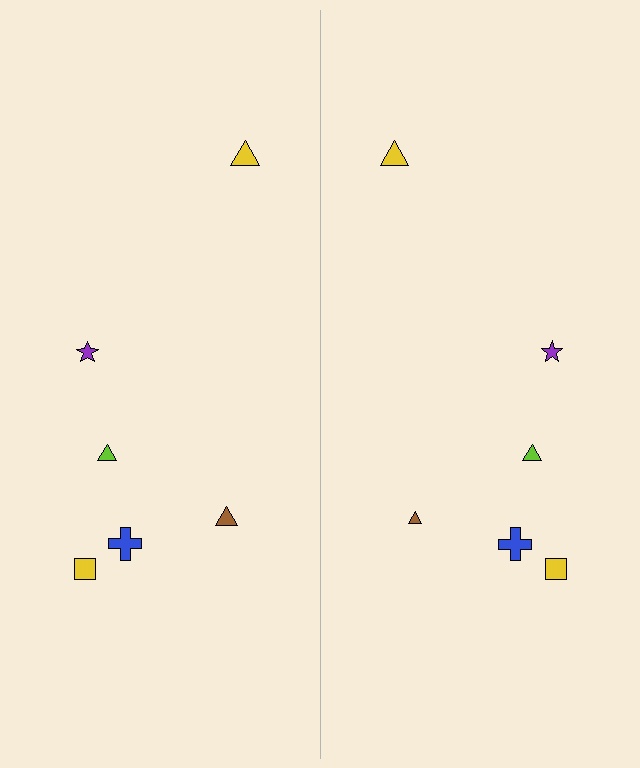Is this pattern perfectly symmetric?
No, the pattern is not perfectly symmetric. The brown triangle on the right side has a different size than its mirror counterpart.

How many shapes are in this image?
There are 12 shapes in this image.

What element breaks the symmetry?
The brown triangle on the right side has a different size than its mirror counterpart.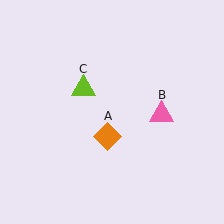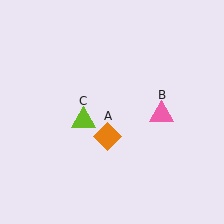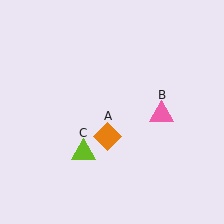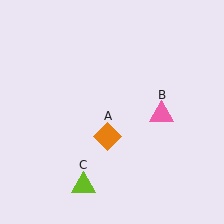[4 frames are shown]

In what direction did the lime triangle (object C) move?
The lime triangle (object C) moved down.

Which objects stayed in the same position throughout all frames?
Orange diamond (object A) and pink triangle (object B) remained stationary.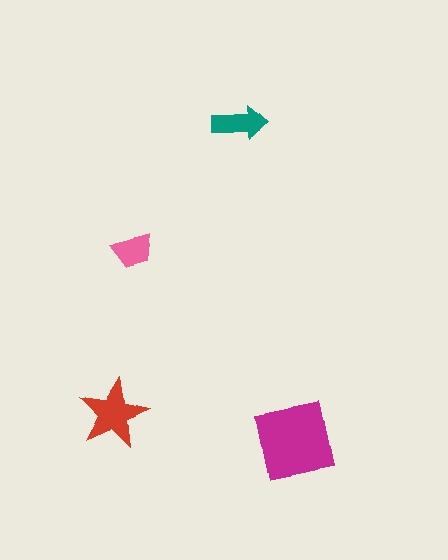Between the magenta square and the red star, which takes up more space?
The magenta square.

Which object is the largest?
The magenta square.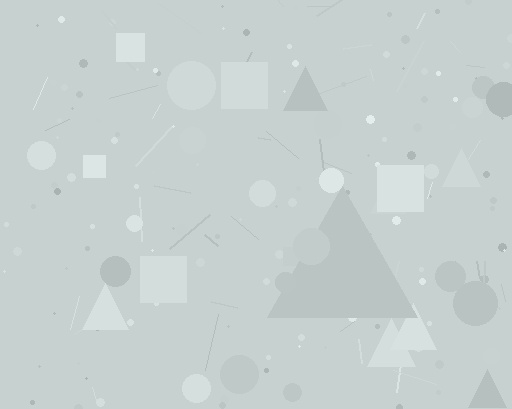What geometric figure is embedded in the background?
A triangle is embedded in the background.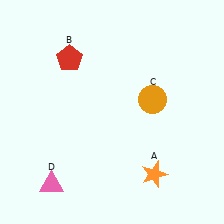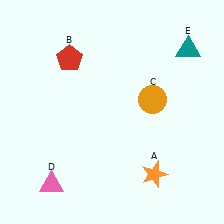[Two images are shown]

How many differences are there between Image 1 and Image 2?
There is 1 difference between the two images.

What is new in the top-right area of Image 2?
A teal triangle (E) was added in the top-right area of Image 2.